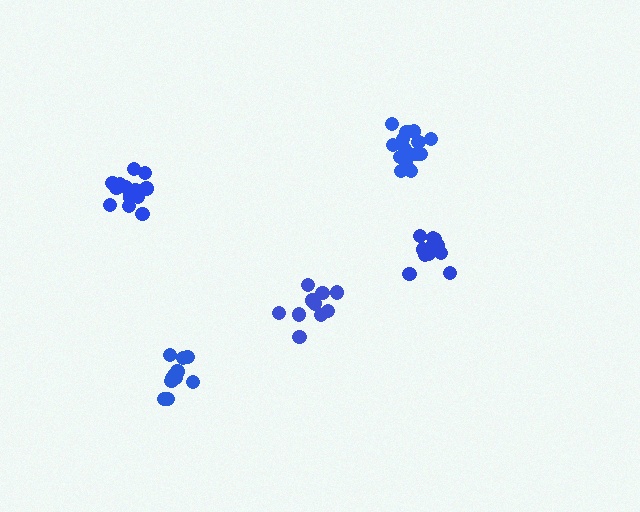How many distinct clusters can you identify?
There are 5 distinct clusters.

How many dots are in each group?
Group 1: 15 dots, Group 2: 16 dots, Group 3: 11 dots, Group 4: 12 dots, Group 5: 13 dots (67 total).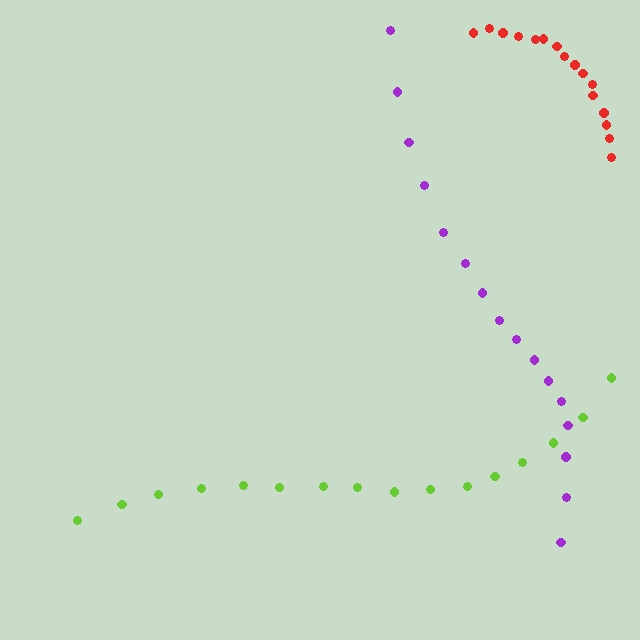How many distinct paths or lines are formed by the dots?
There are 3 distinct paths.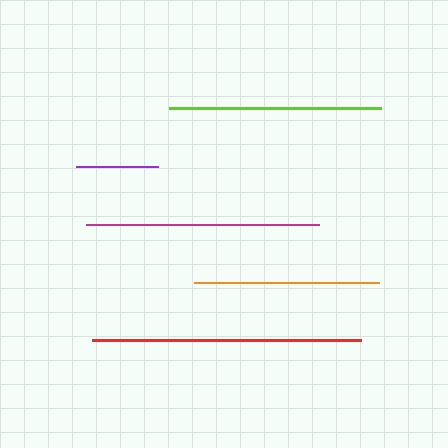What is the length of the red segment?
The red segment is approximately 269 pixels long.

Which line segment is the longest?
The red line is the longest at approximately 269 pixels.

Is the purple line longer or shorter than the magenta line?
The magenta line is longer than the purple line.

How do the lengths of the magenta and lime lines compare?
The magenta and lime lines are approximately the same length.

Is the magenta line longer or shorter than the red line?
The red line is longer than the magenta line.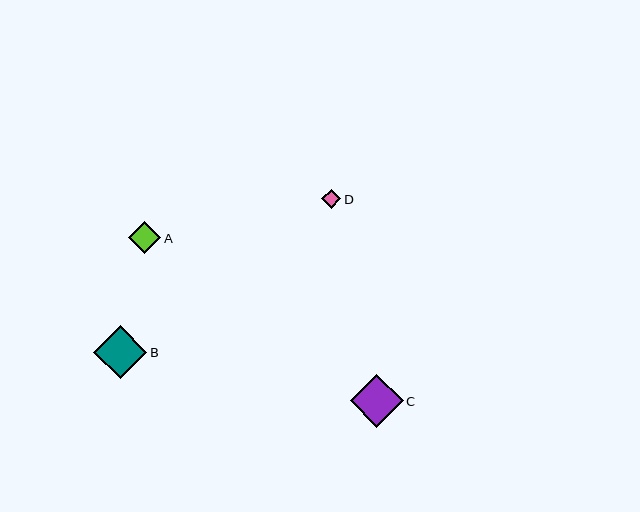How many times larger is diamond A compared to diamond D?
Diamond A is approximately 1.7 times the size of diamond D.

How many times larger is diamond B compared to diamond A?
Diamond B is approximately 1.6 times the size of diamond A.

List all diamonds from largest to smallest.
From largest to smallest: B, C, A, D.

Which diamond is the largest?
Diamond B is the largest with a size of approximately 53 pixels.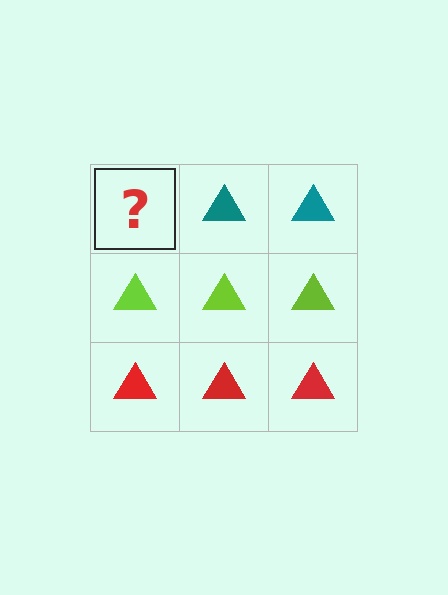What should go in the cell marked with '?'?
The missing cell should contain a teal triangle.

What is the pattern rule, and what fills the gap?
The rule is that each row has a consistent color. The gap should be filled with a teal triangle.